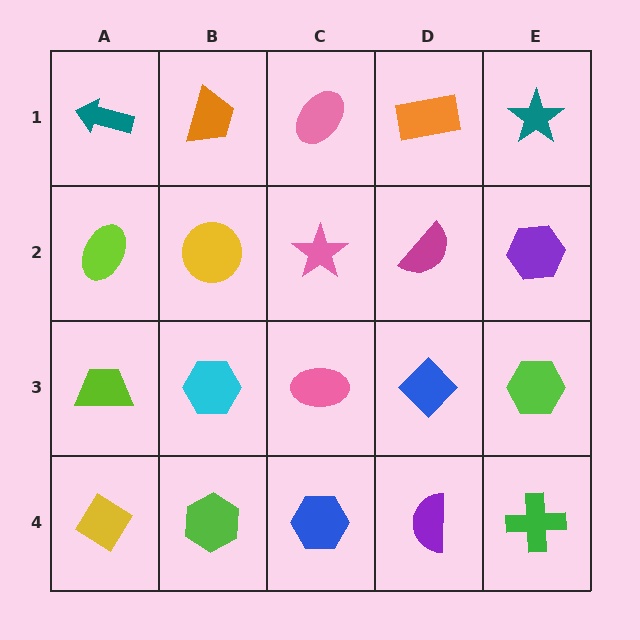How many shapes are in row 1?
5 shapes.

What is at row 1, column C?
A pink ellipse.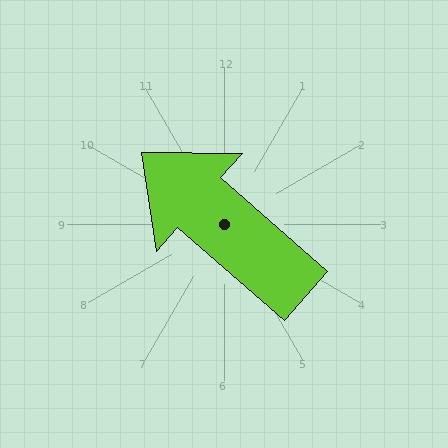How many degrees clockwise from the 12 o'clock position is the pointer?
Approximately 311 degrees.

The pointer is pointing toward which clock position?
Roughly 10 o'clock.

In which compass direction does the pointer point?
Northwest.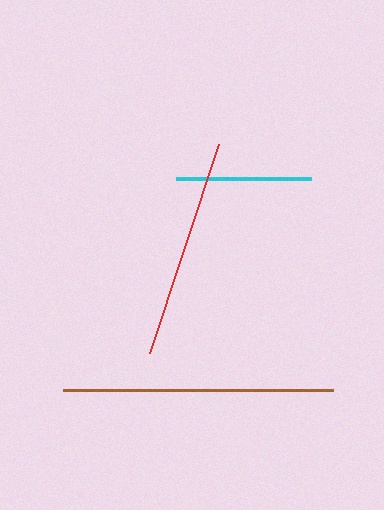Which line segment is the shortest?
The cyan line is the shortest at approximately 135 pixels.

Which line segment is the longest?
The brown line is the longest at approximately 271 pixels.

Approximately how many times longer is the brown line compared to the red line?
The brown line is approximately 1.2 times the length of the red line.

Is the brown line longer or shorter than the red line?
The brown line is longer than the red line.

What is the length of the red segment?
The red segment is approximately 219 pixels long.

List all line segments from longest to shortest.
From longest to shortest: brown, red, cyan.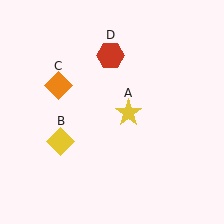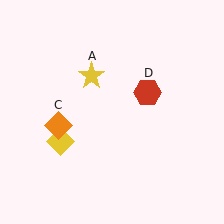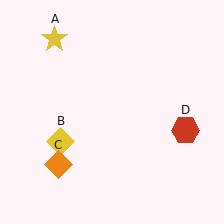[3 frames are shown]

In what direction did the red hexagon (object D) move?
The red hexagon (object D) moved down and to the right.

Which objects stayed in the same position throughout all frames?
Yellow diamond (object B) remained stationary.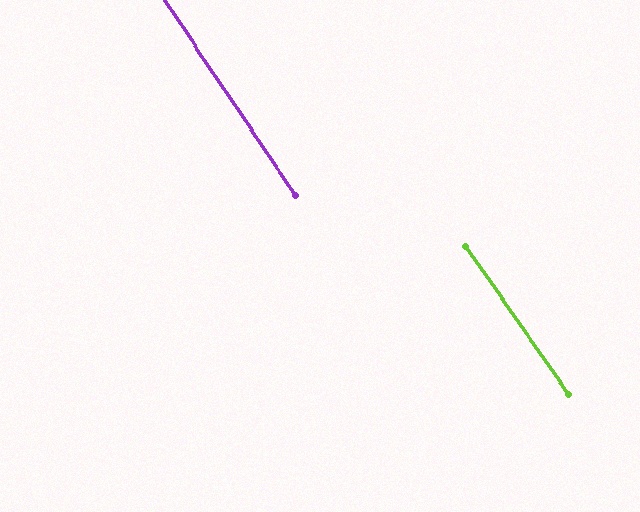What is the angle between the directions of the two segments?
Approximately 1 degree.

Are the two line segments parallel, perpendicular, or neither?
Parallel — their directions differ by only 1.0°.